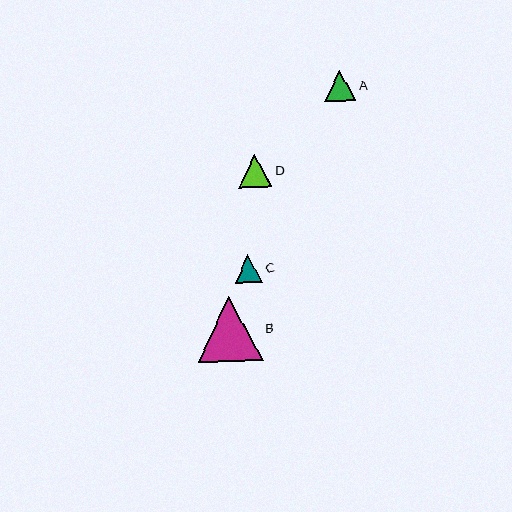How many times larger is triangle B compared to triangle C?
Triangle B is approximately 2.4 times the size of triangle C.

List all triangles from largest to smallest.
From largest to smallest: B, D, A, C.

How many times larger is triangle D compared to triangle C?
Triangle D is approximately 1.2 times the size of triangle C.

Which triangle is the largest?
Triangle B is the largest with a size of approximately 65 pixels.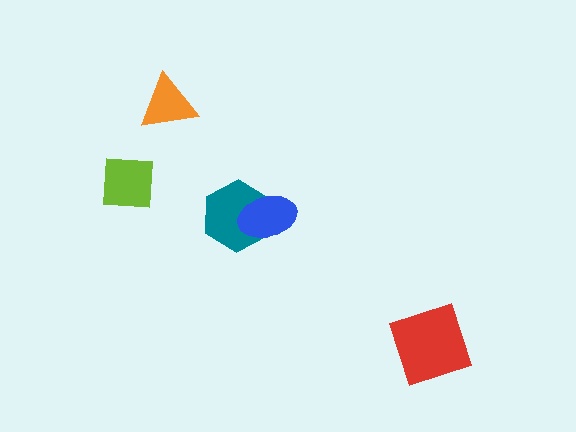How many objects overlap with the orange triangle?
0 objects overlap with the orange triangle.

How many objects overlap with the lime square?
0 objects overlap with the lime square.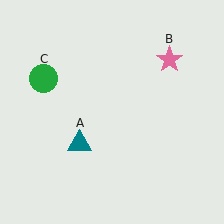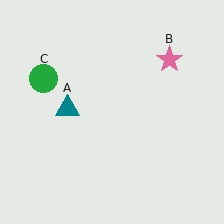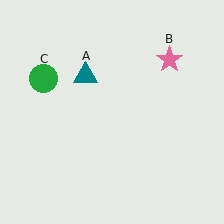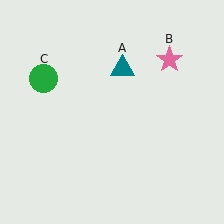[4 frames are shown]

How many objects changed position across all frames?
1 object changed position: teal triangle (object A).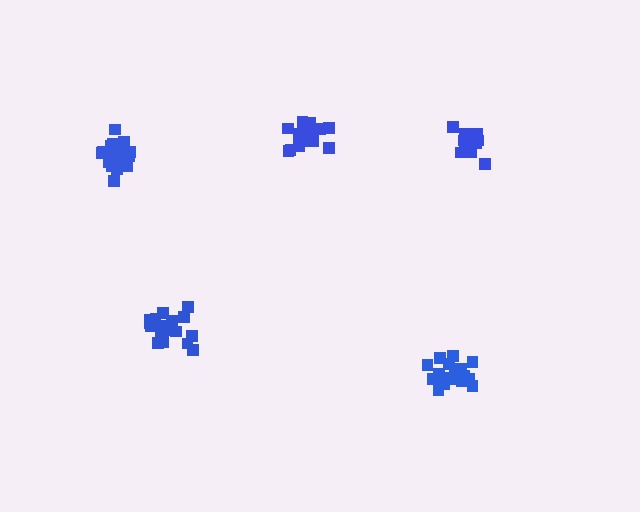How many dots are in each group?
Group 1: 19 dots, Group 2: 20 dots, Group 3: 14 dots, Group 4: 19 dots, Group 5: 19 dots (91 total).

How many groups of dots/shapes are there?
There are 5 groups.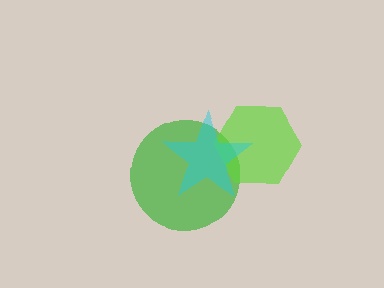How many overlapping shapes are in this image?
There are 3 overlapping shapes in the image.